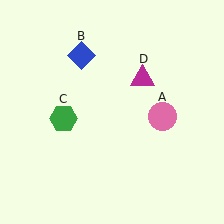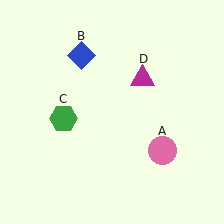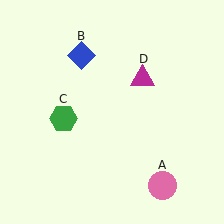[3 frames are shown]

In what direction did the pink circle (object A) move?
The pink circle (object A) moved down.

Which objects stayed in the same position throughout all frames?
Blue diamond (object B) and green hexagon (object C) and magenta triangle (object D) remained stationary.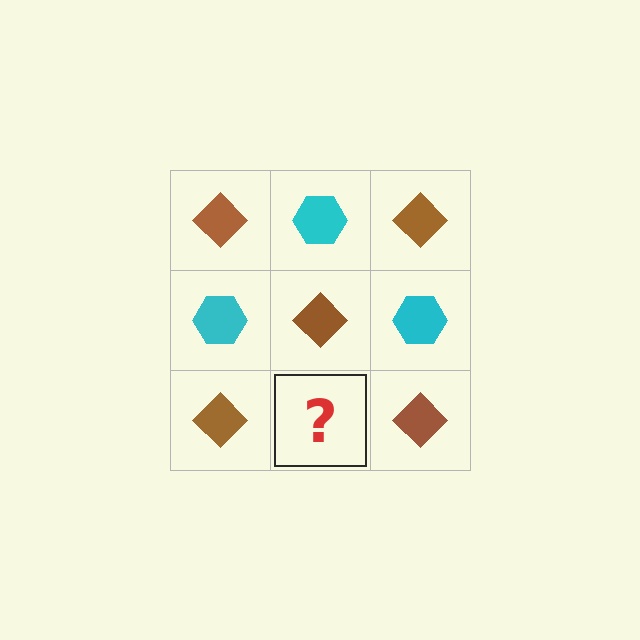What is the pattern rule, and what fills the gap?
The rule is that it alternates brown diamond and cyan hexagon in a checkerboard pattern. The gap should be filled with a cyan hexagon.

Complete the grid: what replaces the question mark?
The question mark should be replaced with a cyan hexagon.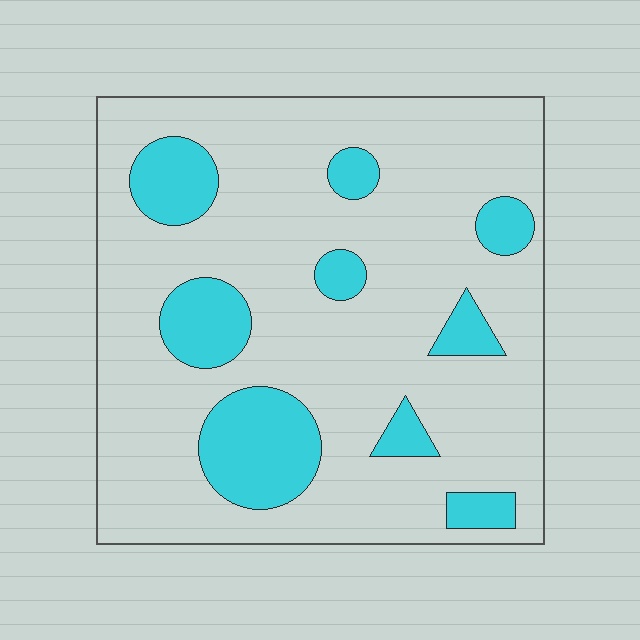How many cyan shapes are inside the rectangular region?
9.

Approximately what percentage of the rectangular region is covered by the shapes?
Approximately 20%.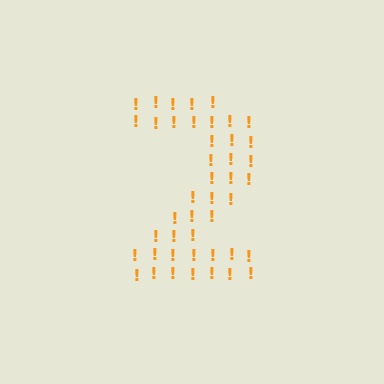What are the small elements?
The small elements are exclamation marks.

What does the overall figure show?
The overall figure shows the digit 2.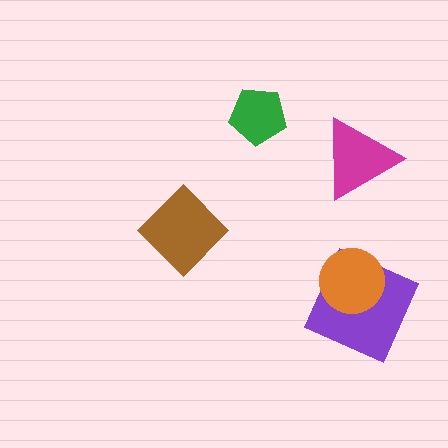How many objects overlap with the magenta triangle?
0 objects overlap with the magenta triangle.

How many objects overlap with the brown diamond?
0 objects overlap with the brown diamond.